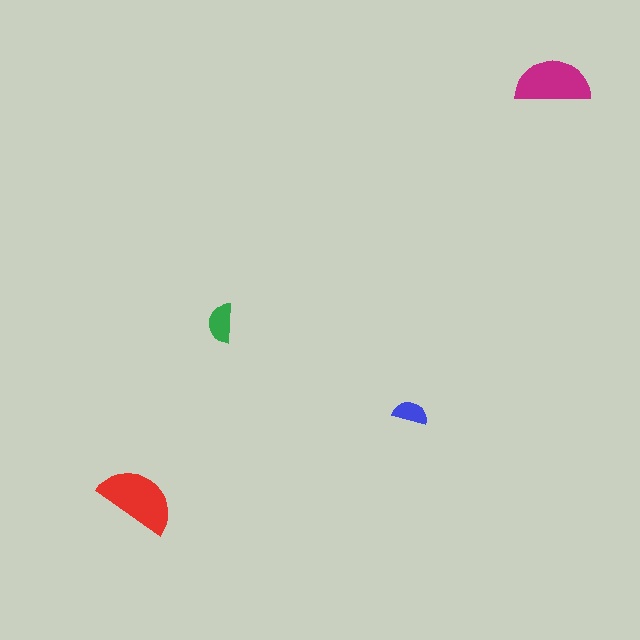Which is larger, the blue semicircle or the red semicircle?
The red one.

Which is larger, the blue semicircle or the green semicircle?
The green one.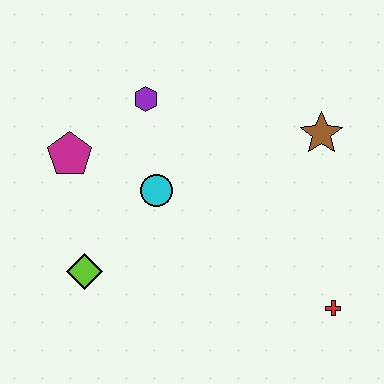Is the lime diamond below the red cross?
No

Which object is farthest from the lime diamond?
The brown star is farthest from the lime diamond.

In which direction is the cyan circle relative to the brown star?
The cyan circle is to the left of the brown star.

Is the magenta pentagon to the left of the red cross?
Yes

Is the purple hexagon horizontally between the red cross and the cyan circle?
No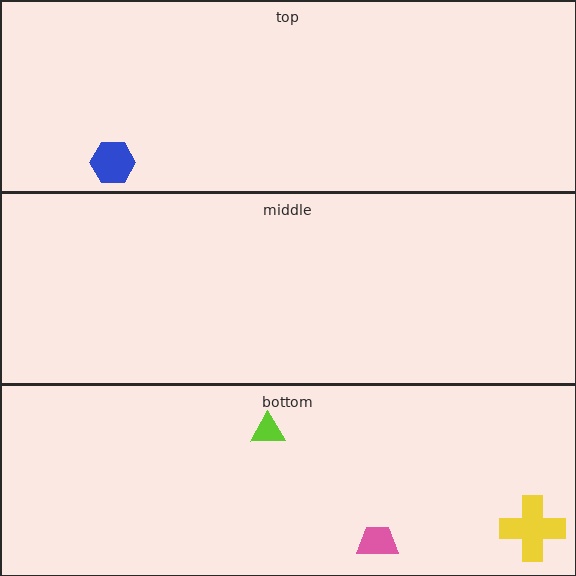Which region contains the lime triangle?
The bottom region.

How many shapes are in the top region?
1.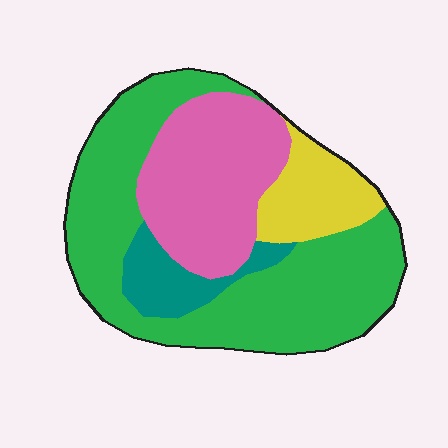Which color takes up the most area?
Green, at roughly 50%.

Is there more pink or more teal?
Pink.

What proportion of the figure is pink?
Pink covers roughly 30% of the figure.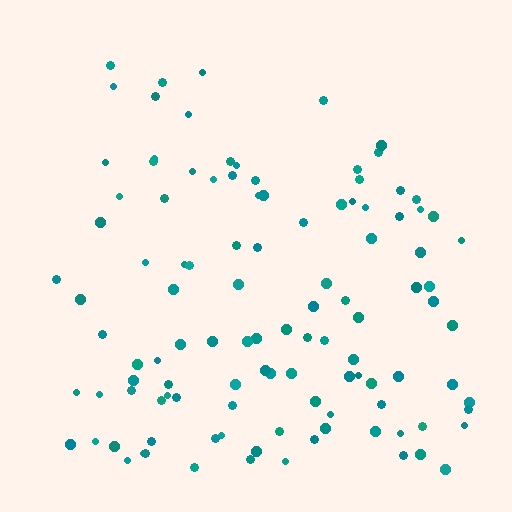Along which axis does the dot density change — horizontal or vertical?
Vertical.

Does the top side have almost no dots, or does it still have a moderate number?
Still a moderate number, just noticeably fewer than the bottom.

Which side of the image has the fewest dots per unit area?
The top.